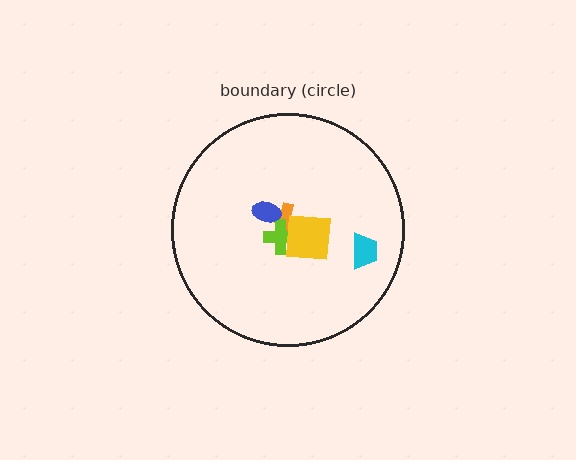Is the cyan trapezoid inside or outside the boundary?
Inside.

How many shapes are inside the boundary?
5 inside, 0 outside.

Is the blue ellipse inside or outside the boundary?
Inside.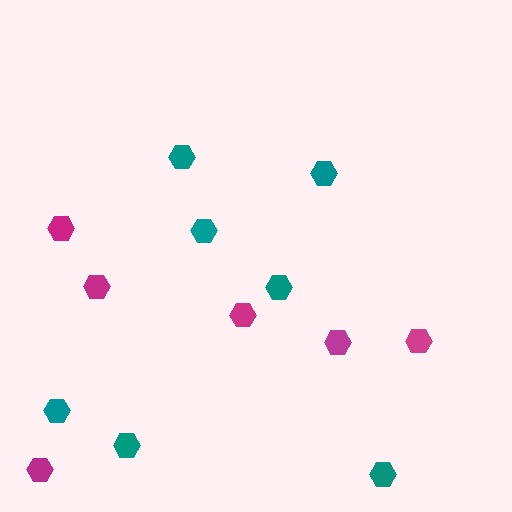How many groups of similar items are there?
There are 2 groups: one group of teal hexagons (7) and one group of magenta hexagons (6).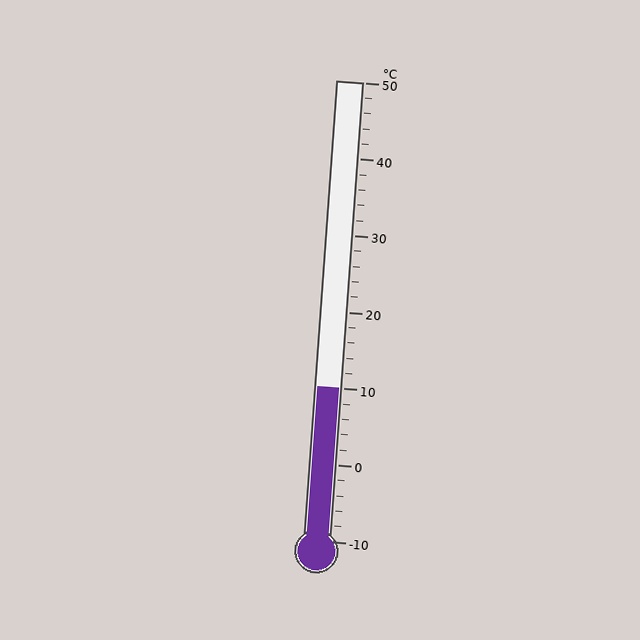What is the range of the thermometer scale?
The thermometer scale ranges from -10°C to 50°C.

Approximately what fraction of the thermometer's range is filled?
The thermometer is filled to approximately 35% of its range.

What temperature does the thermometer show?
The thermometer shows approximately 10°C.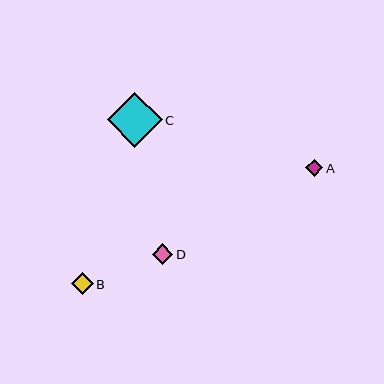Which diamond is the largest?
Diamond C is the largest with a size of approximately 55 pixels.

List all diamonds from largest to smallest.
From largest to smallest: C, B, D, A.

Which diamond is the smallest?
Diamond A is the smallest with a size of approximately 17 pixels.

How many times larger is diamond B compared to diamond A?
Diamond B is approximately 1.3 times the size of diamond A.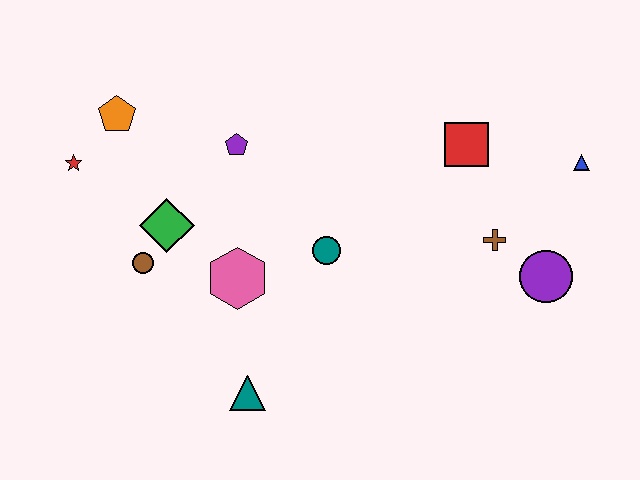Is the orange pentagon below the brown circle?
No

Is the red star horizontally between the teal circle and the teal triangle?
No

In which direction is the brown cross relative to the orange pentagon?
The brown cross is to the right of the orange pentagon.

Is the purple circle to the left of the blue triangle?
Yes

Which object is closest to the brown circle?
The green diamond is closest to the brown circle.